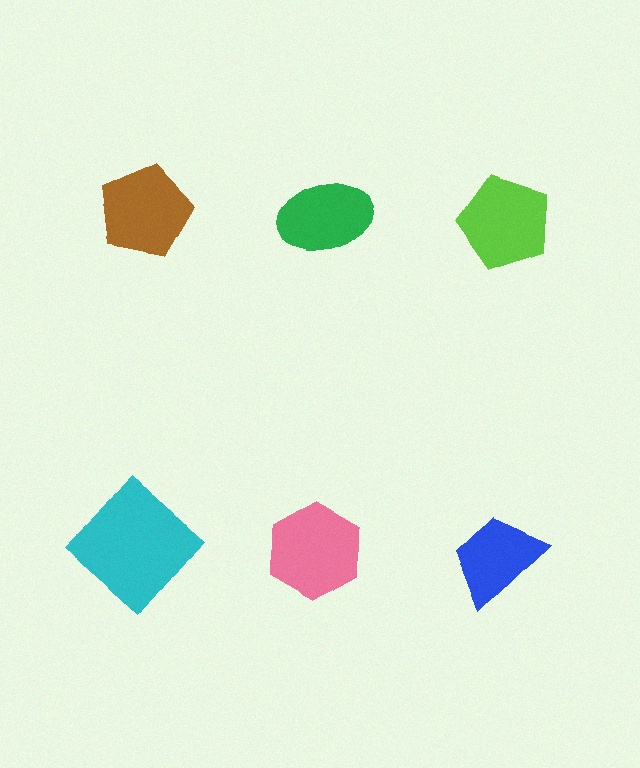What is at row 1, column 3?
A lime pentagon.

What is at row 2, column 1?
A cyan diamond.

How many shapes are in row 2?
3 shapes.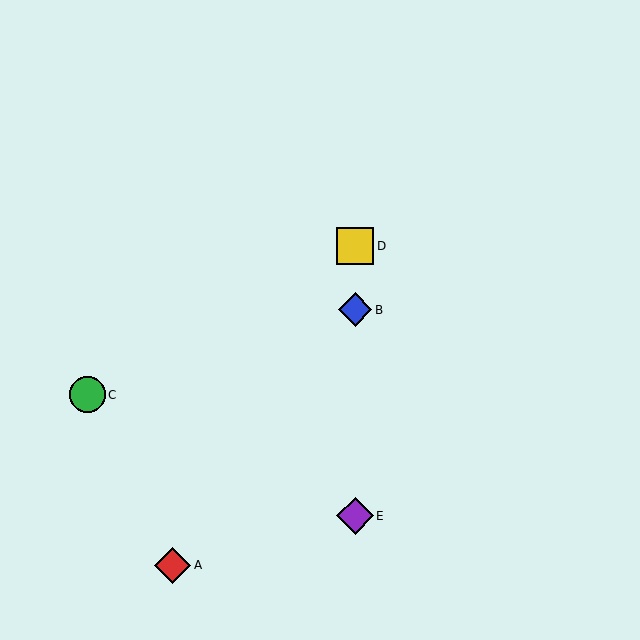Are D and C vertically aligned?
No, D is at x≈355 and C is at x≈87.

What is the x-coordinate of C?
Object C is at x≈87.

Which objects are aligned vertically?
Objects B, D, E are aligned vertically.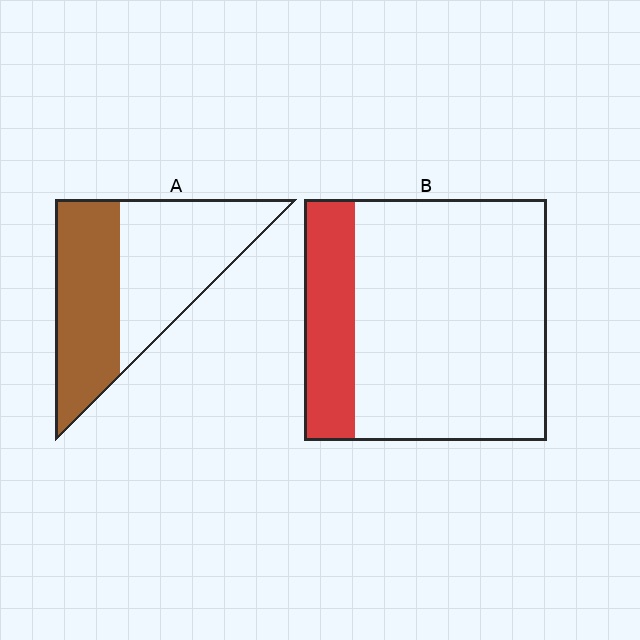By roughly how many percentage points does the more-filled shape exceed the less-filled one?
By roughly 25 percentage points (A over B).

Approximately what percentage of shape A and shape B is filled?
A is approximately 45% and B is approximately 20%.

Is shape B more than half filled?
No.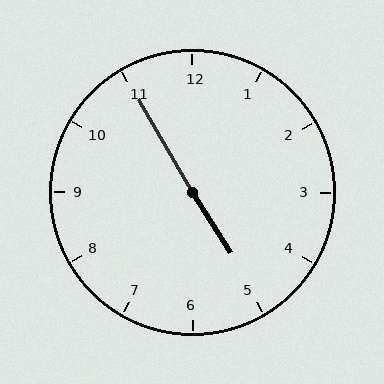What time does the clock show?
4:55.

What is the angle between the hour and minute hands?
Approximately 178 degrees.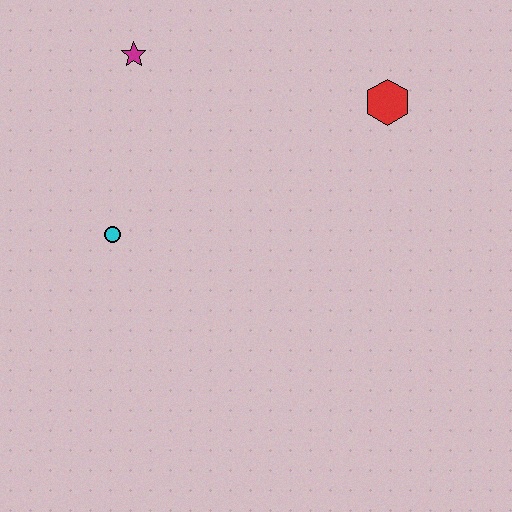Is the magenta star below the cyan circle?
No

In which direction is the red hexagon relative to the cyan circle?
The red hexagon is to the right of the cyan circle.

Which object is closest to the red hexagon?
The magenta star is closest to the red hexagon.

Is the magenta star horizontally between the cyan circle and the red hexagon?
Yes